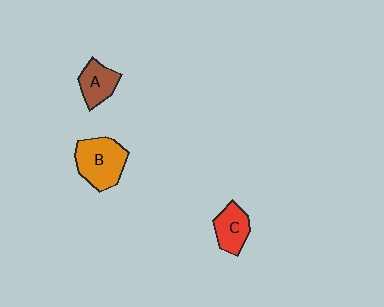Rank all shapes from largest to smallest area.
From largest to smallest: B (orange), C (red), A (brown).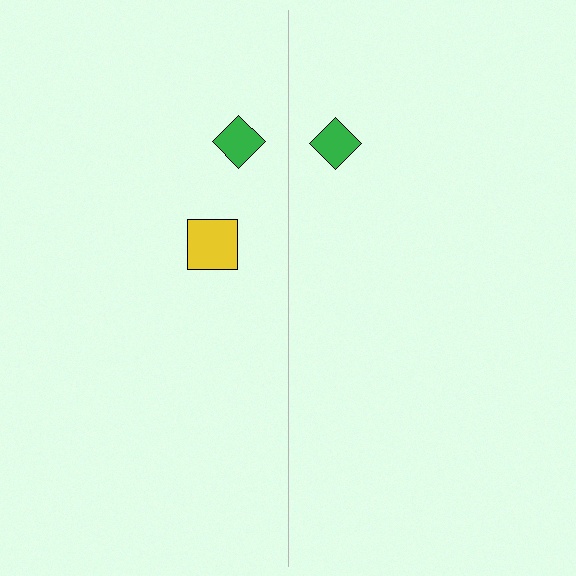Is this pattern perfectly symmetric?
No, the pattern is not perfectly symmetric. A yellow square is missing from the right side.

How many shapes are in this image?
There are 3 shapes in this image.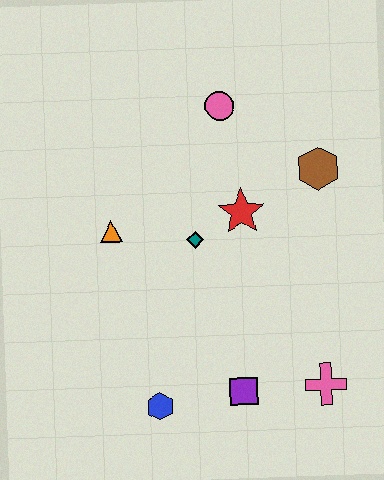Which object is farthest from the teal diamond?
The pink cross is farthest from the teal diamond.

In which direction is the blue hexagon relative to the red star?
The blue hexagon is below the red star.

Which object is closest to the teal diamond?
The red star is closest to the teal diamond.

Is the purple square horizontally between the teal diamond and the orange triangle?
No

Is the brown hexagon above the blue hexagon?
Yes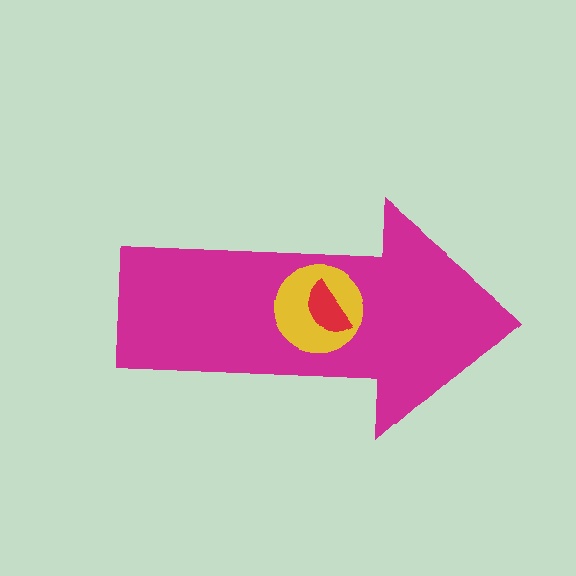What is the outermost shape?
The magenta arrow.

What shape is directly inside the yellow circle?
The red semicircle.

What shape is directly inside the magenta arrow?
The yellow circle.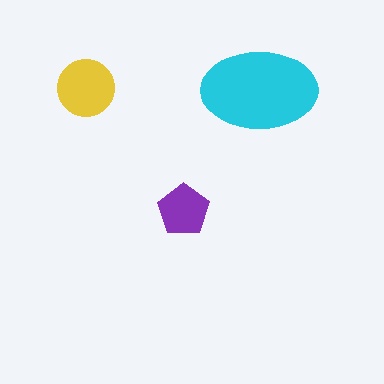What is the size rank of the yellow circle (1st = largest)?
2nd.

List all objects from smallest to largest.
The purple pentagon, the yellow circle, the cyan ellipse.